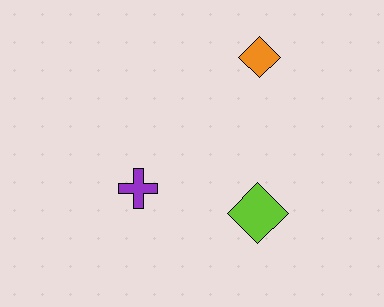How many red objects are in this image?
There are no red objects.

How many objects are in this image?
There are 3 objects.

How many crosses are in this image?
There is 1 cross.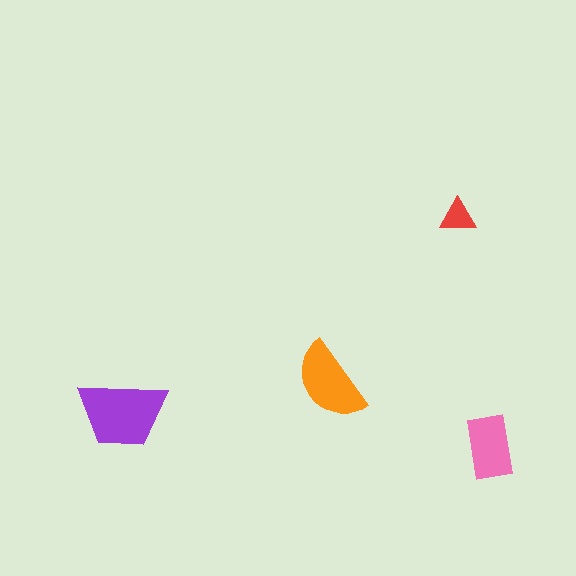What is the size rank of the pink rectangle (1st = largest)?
3rd.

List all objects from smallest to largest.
The red triangle, the pink rectangle, the orange semicircle, the purple trapezoid.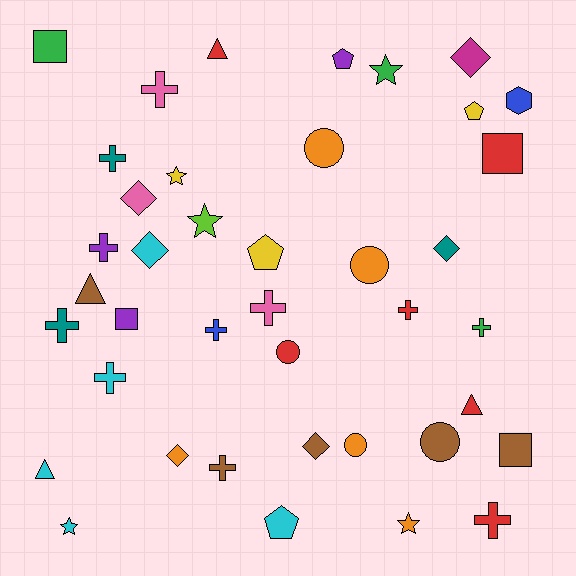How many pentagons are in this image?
There are 4 pentagons.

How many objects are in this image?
There are 40 objects.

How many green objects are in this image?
There are 3 green objects.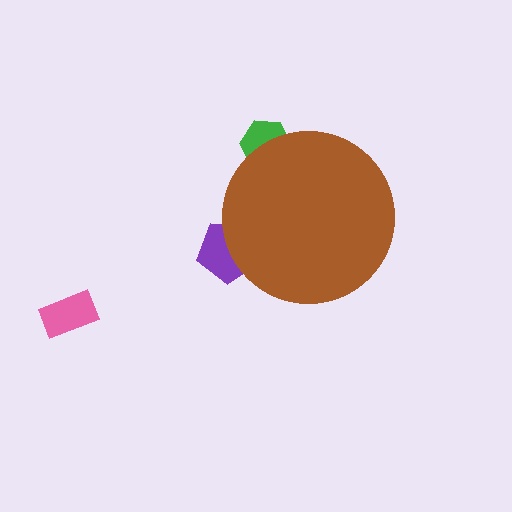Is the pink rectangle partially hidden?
No, the pink rectangle is fully visible.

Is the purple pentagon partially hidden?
Yes, the purple pentagon is partially hidden behind the brown circle.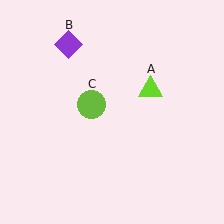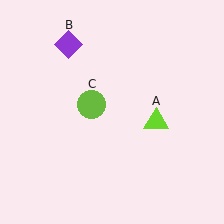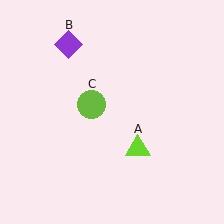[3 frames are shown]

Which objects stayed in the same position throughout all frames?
Purple diamond (object B) and lime circle (object C) remained stationary.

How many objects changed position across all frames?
1 object changed position: lime triangle (object A).